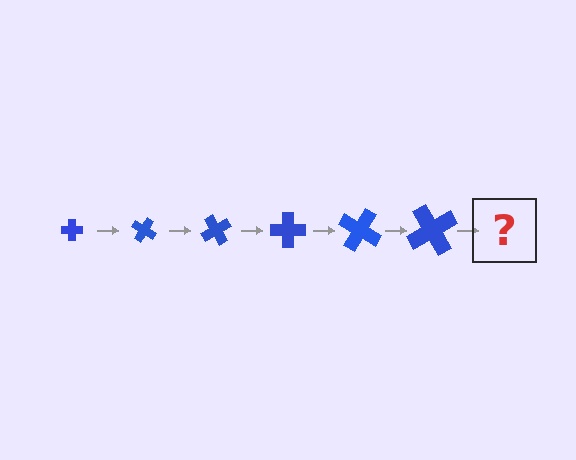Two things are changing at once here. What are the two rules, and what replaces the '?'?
The two rules are that the cross grows larger each step and it rotates 30 degrees each step. The '?' should be a cross, larger than the previous one and rotated 180 degrees from the start.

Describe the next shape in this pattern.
It should be a cross, larger than the previous one and rotated 180 degrees from the start.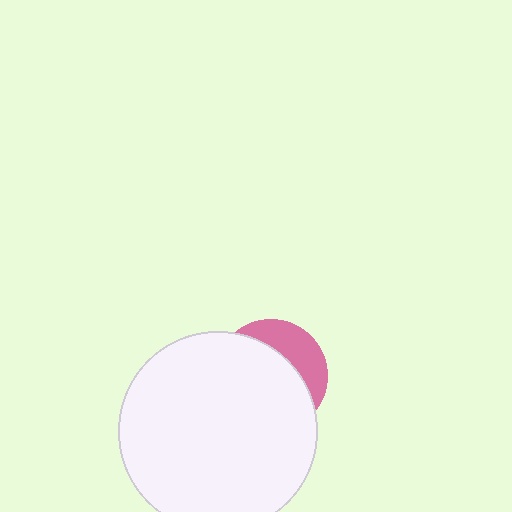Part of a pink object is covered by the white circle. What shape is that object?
It is a circle.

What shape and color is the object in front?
The object in front is a white circle.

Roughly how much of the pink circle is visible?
A small part of it is visible (roughly 30%).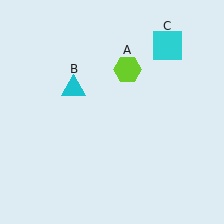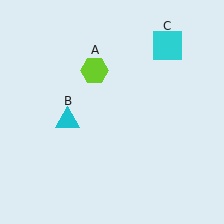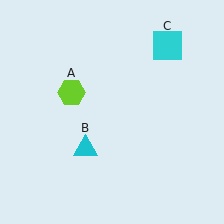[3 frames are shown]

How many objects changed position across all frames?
2 objects changed position: lime hexagon (object A), cyan triangle (object B).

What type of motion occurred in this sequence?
The lime hexagon (object A), cyan triangle (object B) rotated counterclockwise around the center of the scene.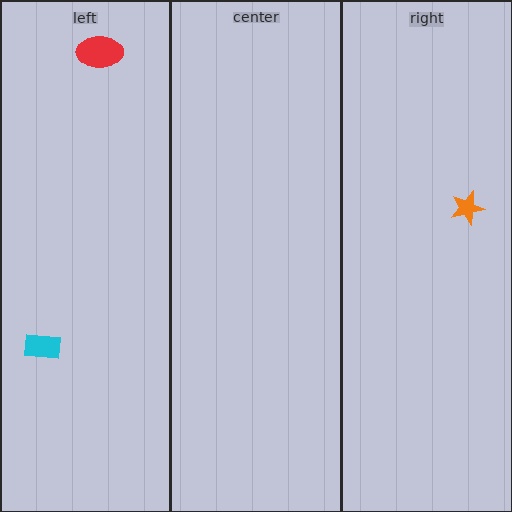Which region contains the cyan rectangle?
The left region.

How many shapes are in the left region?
2.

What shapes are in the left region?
The red ellipse, the cyan rectangle.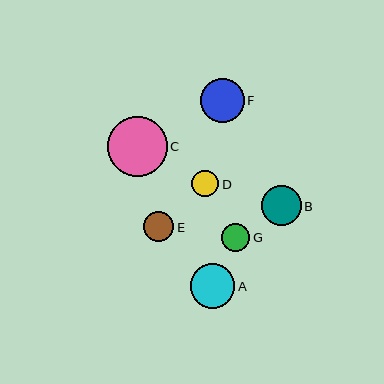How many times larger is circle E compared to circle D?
Circle E is approximately 1.1 times the size of circle D.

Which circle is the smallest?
Circle D is the smallest with a size of approximately 27 pixels.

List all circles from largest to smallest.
From largest to smallest: C, A, F, B, E, G, D.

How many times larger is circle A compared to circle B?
Circle A is approximately 1.1 times the size of circle B.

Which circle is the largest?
Circle C is the largest with a size of approximately 60 pixels.